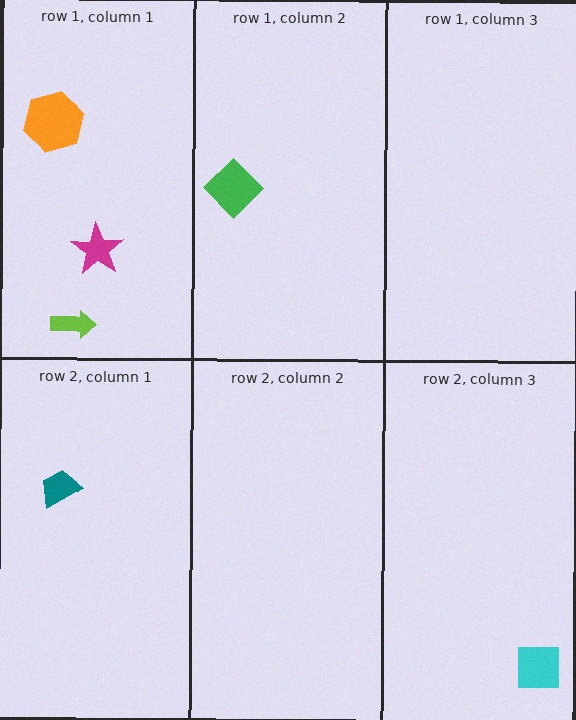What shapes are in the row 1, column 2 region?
The green diamond.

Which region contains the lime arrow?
The row 1, column 1 region.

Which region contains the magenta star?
The row 1, column 1 region.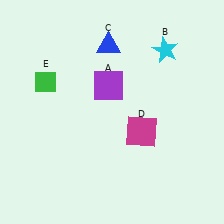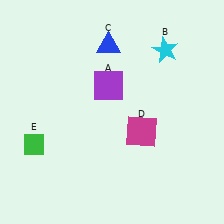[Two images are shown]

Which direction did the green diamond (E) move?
The green diamond (E) moved down.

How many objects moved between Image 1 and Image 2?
1 object moved between the two images.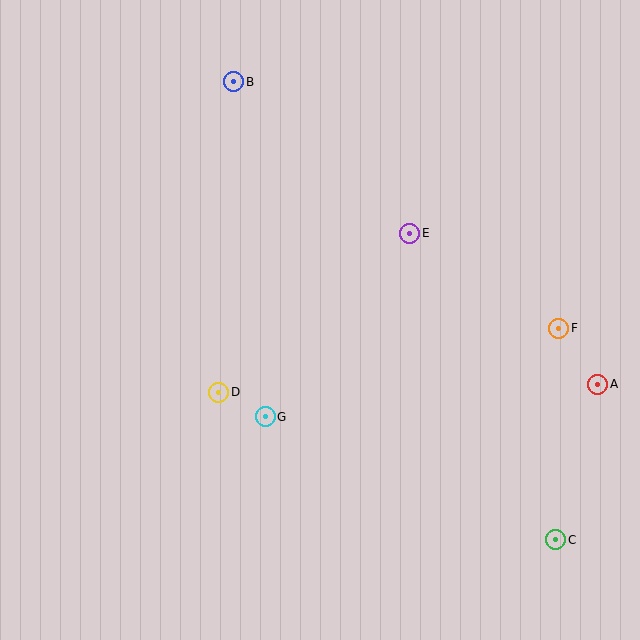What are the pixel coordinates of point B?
Point B is at (234, 82).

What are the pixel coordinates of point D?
Point D is at (219, 392).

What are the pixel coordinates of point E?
Point E is at (410, 233).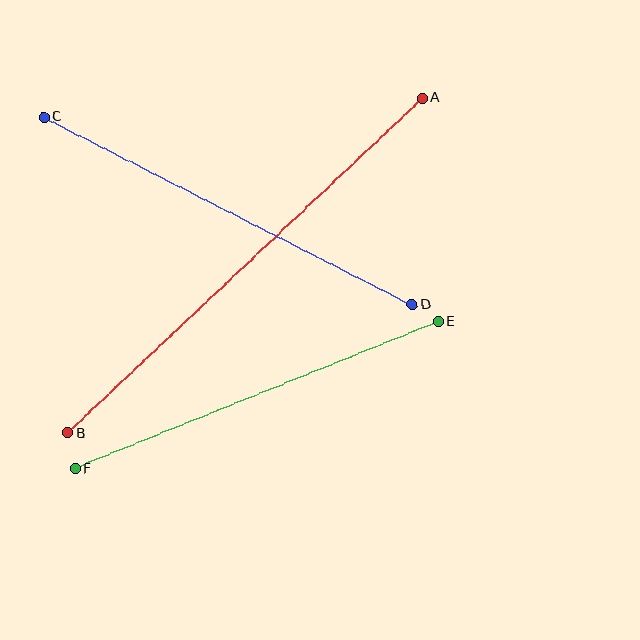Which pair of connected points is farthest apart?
Points A and B are farthest apart.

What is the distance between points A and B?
The distance is approximately 488 pixels.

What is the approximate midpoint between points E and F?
The midpoint is at approximately (257, 395) pixels.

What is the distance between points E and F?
The distance is approximately 392 pixels.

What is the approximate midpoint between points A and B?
The midpoint is at approximately (245, 265) pixels.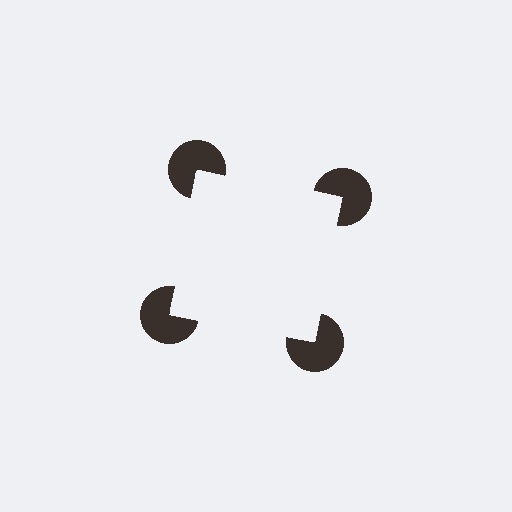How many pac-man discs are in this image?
There are 4 — one at each vertex of the illusory square.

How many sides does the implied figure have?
4 sides.